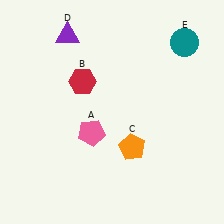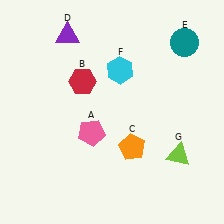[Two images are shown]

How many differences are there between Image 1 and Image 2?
There are 2 differences between the two images.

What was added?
A cyan hexagon (F), a lime triangle (G) were added in Image 2.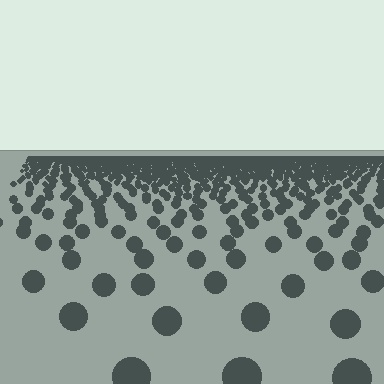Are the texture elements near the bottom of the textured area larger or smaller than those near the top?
Larger. Near the bottom, elements are closer to the viewer and appear at a bigger on-screen size.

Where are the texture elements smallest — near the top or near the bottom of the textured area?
Near the top.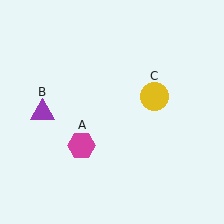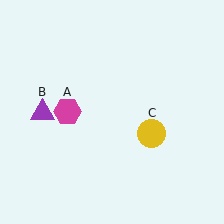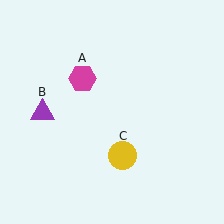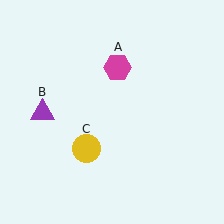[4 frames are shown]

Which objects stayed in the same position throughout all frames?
Purple triangle (object B) remained stationary.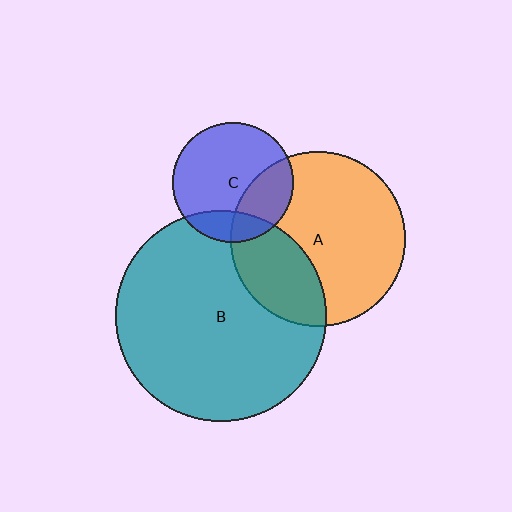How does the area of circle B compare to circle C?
Approximately 3.1 times.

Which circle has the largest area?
Circle B (teal).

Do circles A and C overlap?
Yes.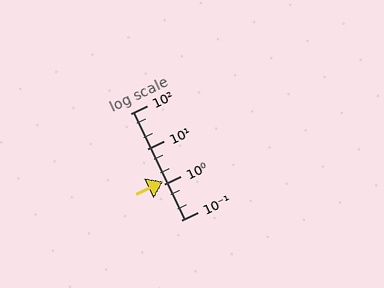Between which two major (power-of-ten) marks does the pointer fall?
The pointer is between 1 and 10.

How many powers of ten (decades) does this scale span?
The scale spans 3 decades, from 0.1 to 100.